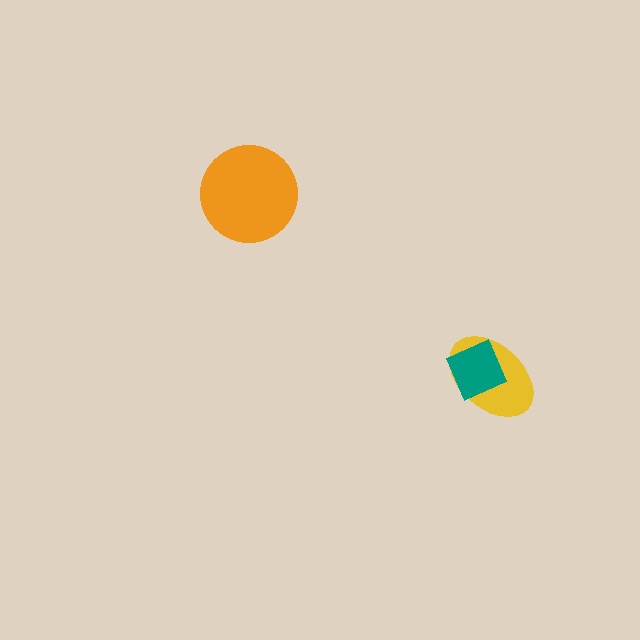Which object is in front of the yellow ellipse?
The teal diamond is in front of the yellow ellipse.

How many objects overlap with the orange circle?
0 objects overlap with the orange circle.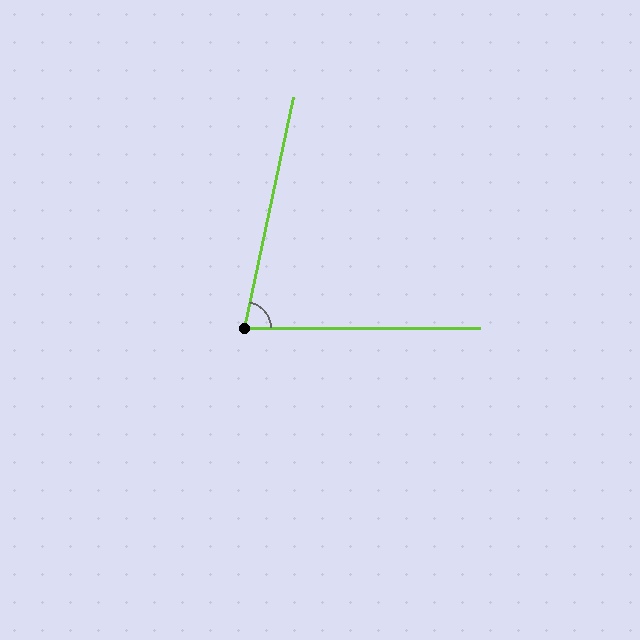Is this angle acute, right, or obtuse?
It is acute.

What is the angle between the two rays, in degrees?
Approximately 78 degrees.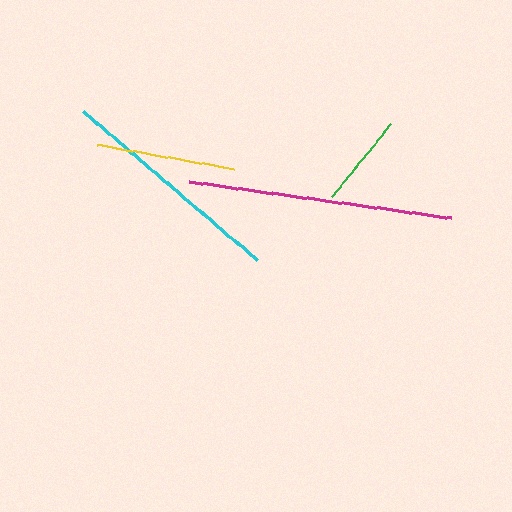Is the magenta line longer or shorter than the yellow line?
The magenta line is longer than the yellow line.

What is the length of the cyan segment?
The cyan segment is approximately 230 pixels long.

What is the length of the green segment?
The green segment is approximately 93 pixels long.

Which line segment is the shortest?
The green line is the shortest at approximately 93 pixels.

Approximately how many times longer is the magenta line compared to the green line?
The magenta line is approximately 2.8 times the length of the green line.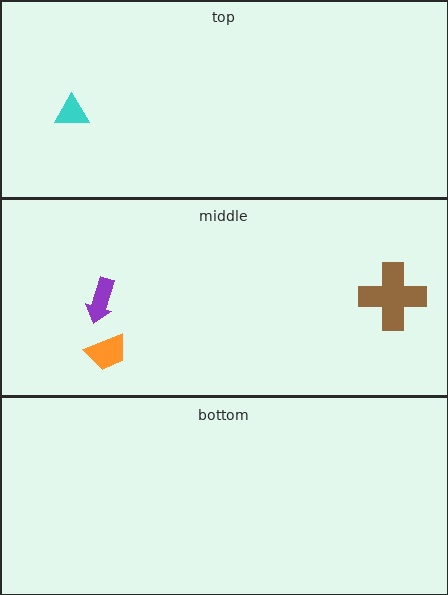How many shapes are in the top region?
1.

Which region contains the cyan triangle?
The top region.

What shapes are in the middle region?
The purple arrow, the orange trapezoid, the brown cross.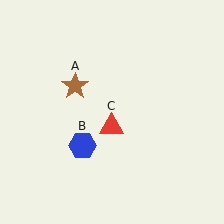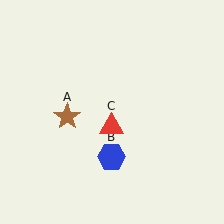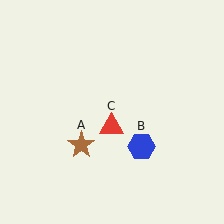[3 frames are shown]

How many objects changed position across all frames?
2 objects changed position: brown star (object A), blue hexagon (object B).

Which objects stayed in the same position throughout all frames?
Red triangle (object C) remained stationary.